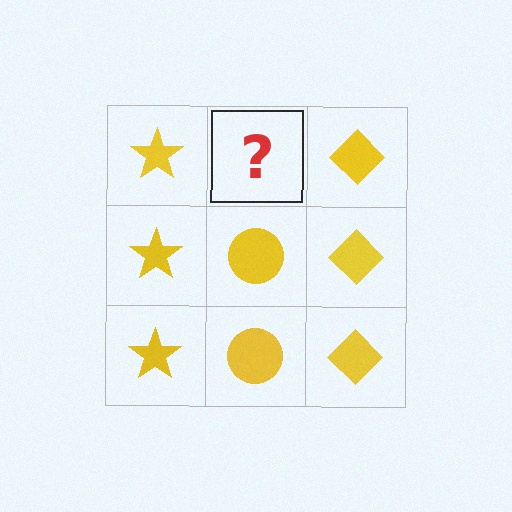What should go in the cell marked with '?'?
The missing cell should contain a yellow circle.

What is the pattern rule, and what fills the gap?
The rule is that each column has a consistent shape. The gap should be filled with a yellow circle.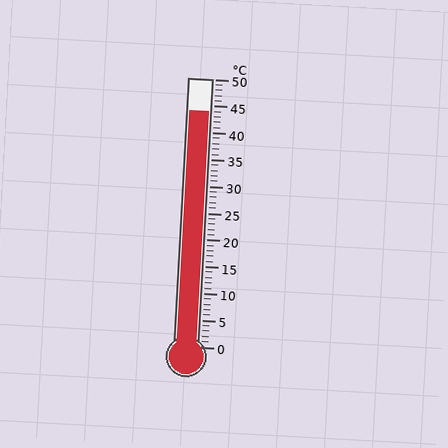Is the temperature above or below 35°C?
The temperature is above 35°C.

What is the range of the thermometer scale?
The thermometer scale ranges from 0°C to 50°C.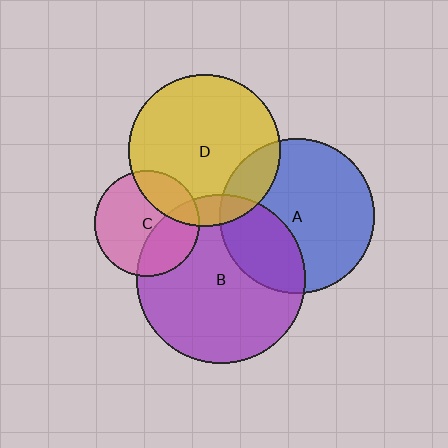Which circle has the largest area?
Circle B (purple).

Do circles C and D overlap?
Yes.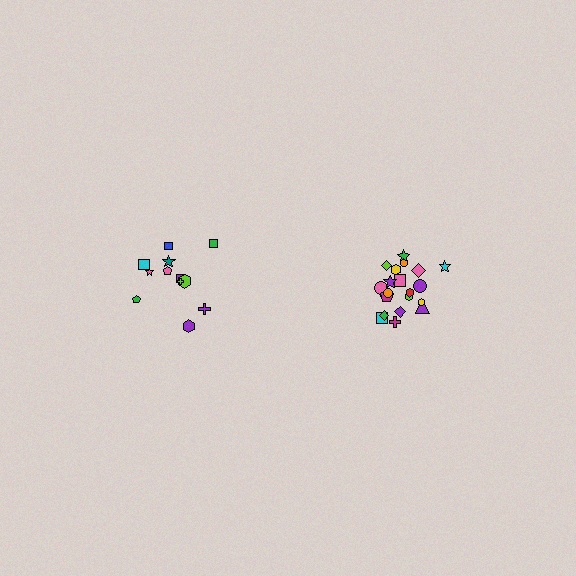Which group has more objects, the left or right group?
The right group.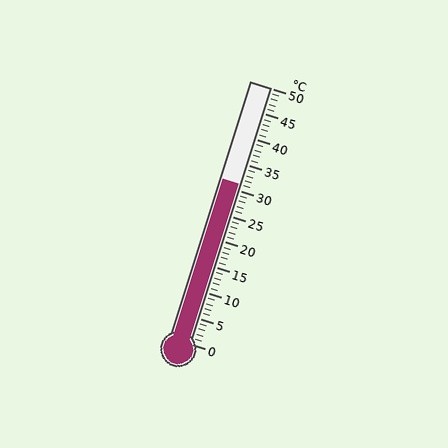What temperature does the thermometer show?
The thermometer shows approximately 31°C.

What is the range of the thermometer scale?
The thermometer scale ranges from 0°C to 50°C.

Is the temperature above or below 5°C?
The temperature is above 5°C.